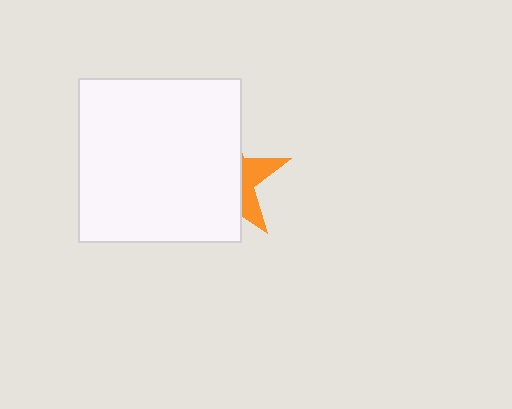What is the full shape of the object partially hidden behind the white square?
The partially hidden object is an orange star.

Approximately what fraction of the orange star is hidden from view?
Roughly 70% of the orange star is hidden behind the white square.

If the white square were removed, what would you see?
You would see the complete orange star.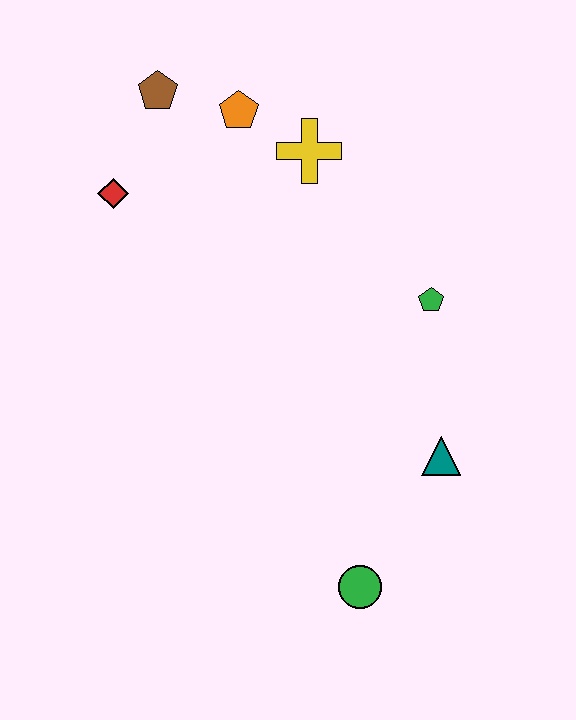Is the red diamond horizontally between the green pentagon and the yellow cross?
No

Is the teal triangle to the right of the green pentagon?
Yes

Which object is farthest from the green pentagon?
The brown pentagon is farthest from the green pentagon.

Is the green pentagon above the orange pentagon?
No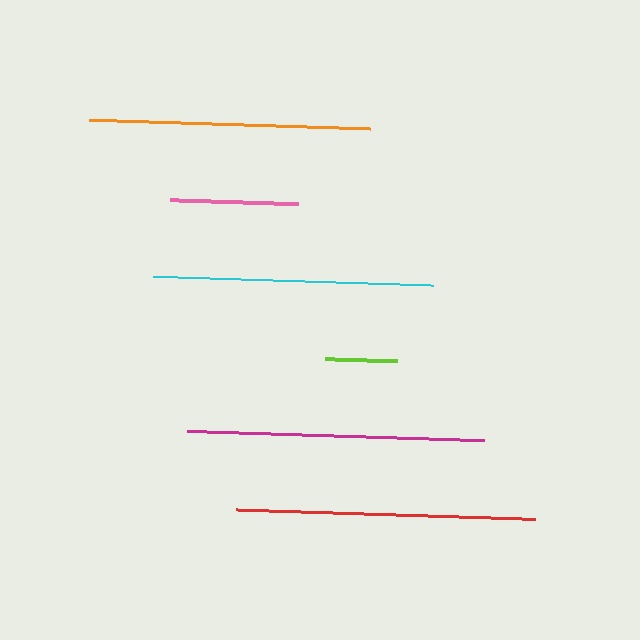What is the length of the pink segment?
The pink segment is approximately 128 pixels long.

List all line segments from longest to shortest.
From longest to shortest: red, magenta, orange, cyan, pink, lime.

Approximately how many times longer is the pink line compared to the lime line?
The pink line is approximately 1.8 times the length of the lime line.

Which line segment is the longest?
The red line is the longest at approximately 299 pixels.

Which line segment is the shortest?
The lime line is the shortest at approximately 72 pixels.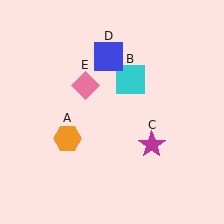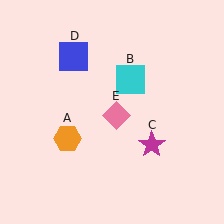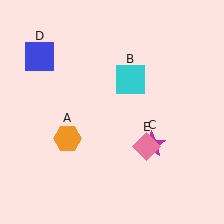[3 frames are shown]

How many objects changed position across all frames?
2 objects changed position: blue square (object D), pink diamond (object E).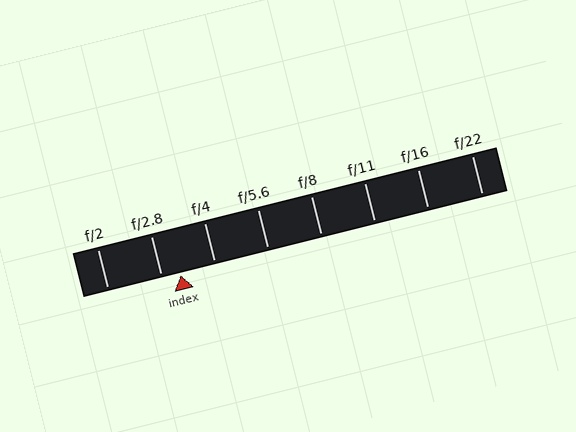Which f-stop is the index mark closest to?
The index mark is closest to f/2.8.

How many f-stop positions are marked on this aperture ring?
There are 8 f-stop positions marked.